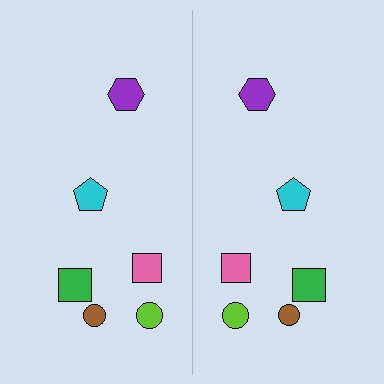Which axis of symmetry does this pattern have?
The pattern has a vertical axis of symmetry running through the center of the image.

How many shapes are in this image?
There are 12 shapes in this image.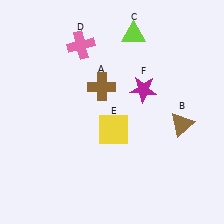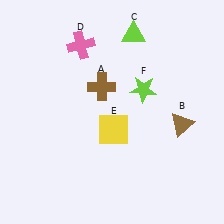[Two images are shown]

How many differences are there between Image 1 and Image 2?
There is 1 difference between the two images.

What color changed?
The star (F) changed from magenta in Image 1 to lime in Image 2.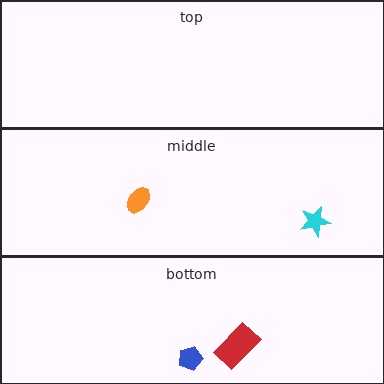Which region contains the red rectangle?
The bottom region.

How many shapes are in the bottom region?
2.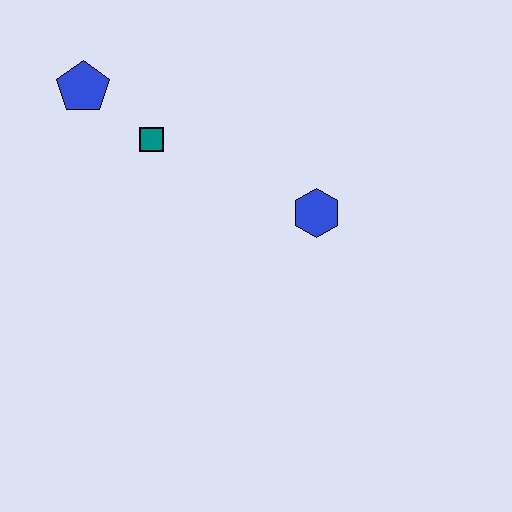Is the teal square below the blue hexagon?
No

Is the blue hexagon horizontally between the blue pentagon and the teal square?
No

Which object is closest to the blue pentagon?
The teal square is closest to the blue pentagon.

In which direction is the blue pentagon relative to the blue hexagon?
The blue pentagon is to the left of the blue hexagon.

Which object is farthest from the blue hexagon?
The blue pentagon is farthest from the blue hexagon.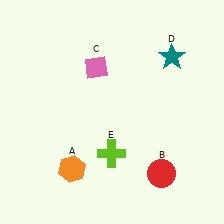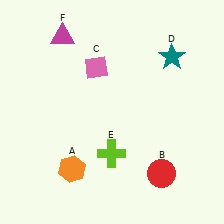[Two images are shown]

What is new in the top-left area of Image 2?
A magenta triangle (F) was added in the top-left area of Image 2.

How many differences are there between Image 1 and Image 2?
There is 1 difference between the two images.